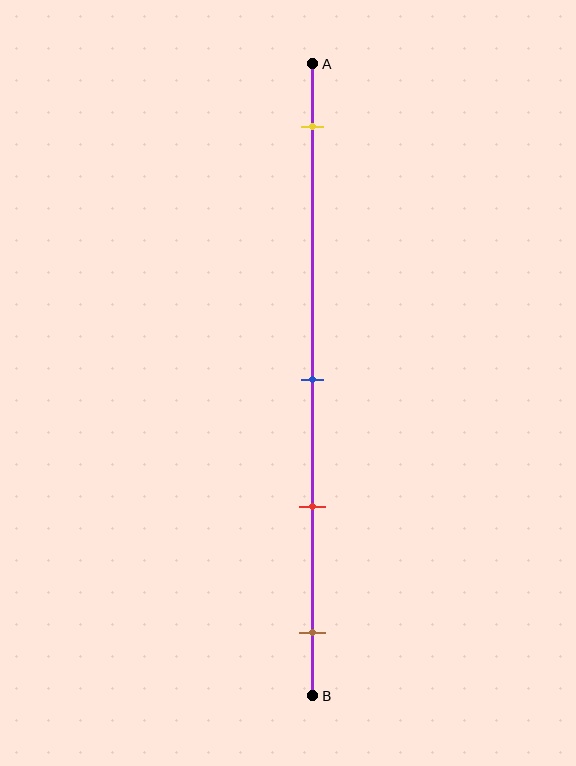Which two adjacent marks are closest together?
The blue and red marks are the closest adjacent pair.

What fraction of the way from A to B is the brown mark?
The brown mark is approximately 90% (0.9) of the way from A to B.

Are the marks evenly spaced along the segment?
No, the marks are not evenly spaced.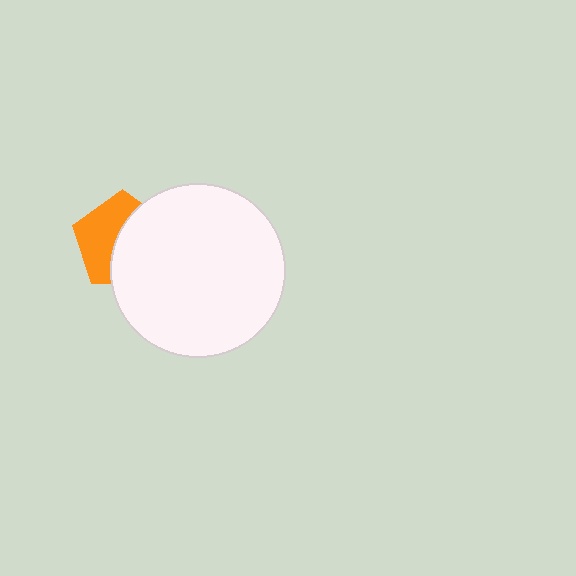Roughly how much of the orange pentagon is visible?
About half of it is visible (roughly 47%).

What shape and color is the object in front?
The object in front is a white circle.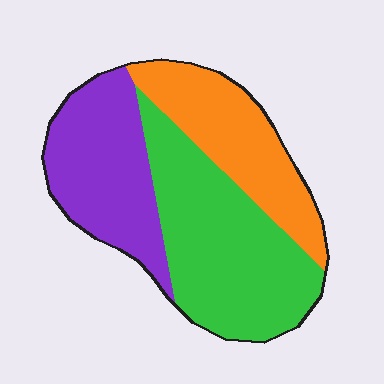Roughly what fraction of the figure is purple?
Purple covers around 30% of the figure.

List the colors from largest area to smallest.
From largest to smallest: green, purple, orange.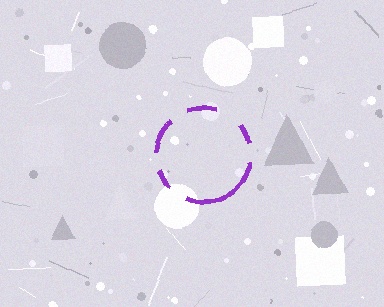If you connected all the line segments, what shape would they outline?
They would outline a circle.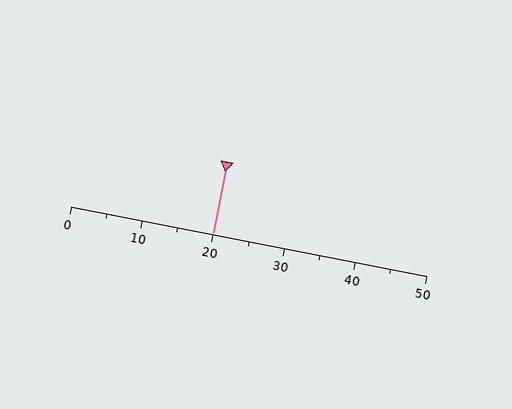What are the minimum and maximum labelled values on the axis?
The axis runs from 0 to 50.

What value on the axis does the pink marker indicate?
The marker indicates approximately 20.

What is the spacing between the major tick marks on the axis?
The major ticks are spaced 10 apart.